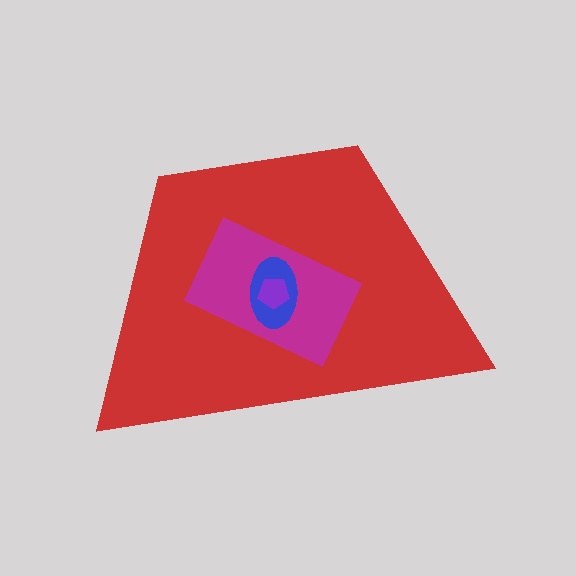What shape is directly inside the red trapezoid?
The magenta rectangle.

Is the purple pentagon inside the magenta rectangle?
Yes.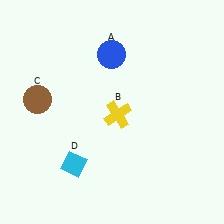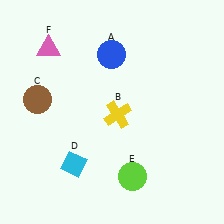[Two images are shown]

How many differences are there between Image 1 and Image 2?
There are 2 differences between the two images.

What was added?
A lime circle (E), a pink triangle (F) were added in Image 2.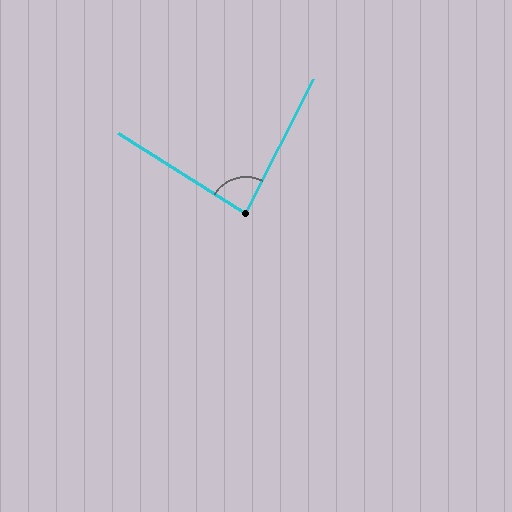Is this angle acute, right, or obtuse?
It is acute.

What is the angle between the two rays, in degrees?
Approximately 85 degrees.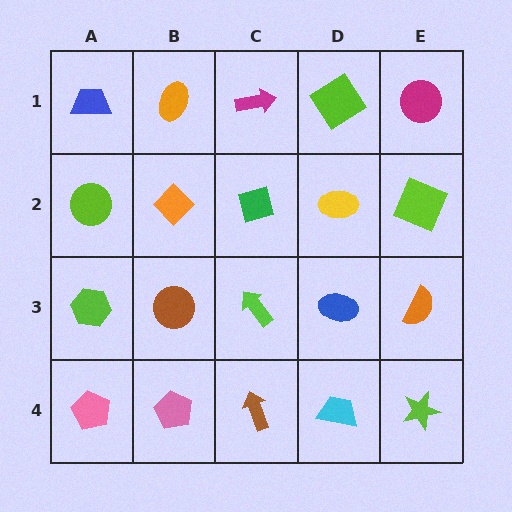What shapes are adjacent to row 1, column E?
A lime square (row 2, column E), a lime diamond (row 1, column D).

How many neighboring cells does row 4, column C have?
3.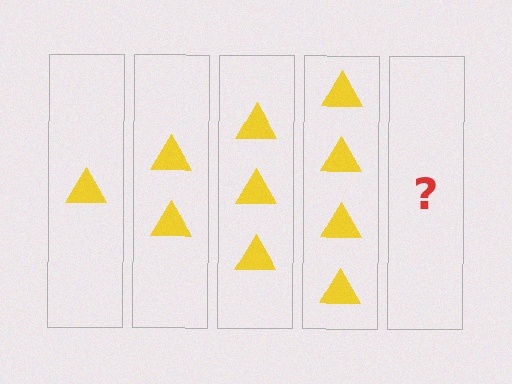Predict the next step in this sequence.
The next step is 5 triangles.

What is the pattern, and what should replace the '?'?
The pattern is that each step adds one more triangle. The '?' should be 5 triangles.